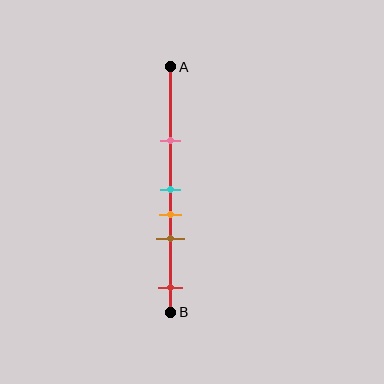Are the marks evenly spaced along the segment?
No, the marks are not evenly spaced.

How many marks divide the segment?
There are 5 marks dividing the segment.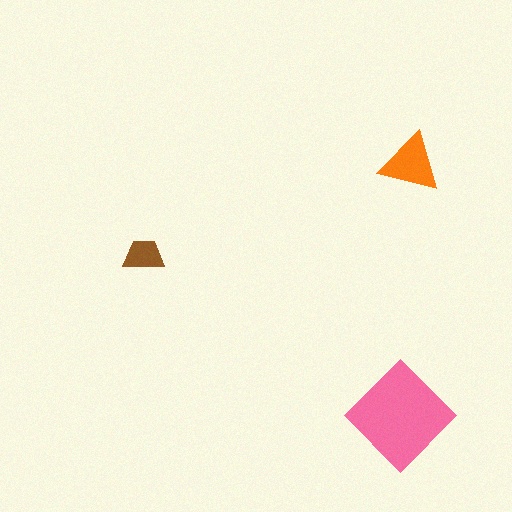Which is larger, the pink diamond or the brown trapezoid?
The pink diamond.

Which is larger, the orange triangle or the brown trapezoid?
The orange triangle.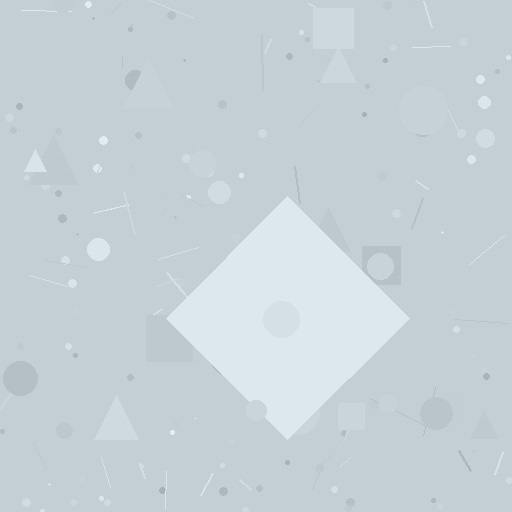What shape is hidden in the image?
A diamond is hidden in the image.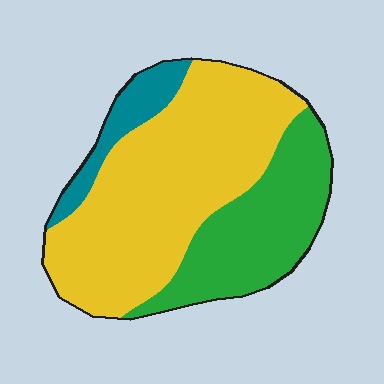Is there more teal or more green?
Green.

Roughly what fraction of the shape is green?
Green covers 30% of the shape.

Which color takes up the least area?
Teal, at roughly 10%.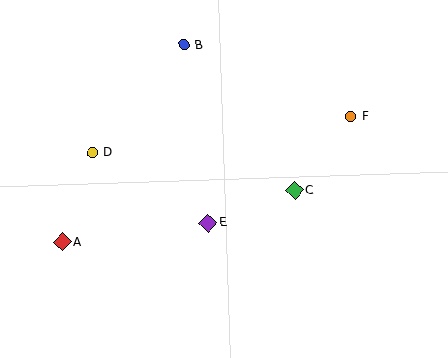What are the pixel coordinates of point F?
Point F is at (351, 117).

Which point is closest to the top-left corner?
Point D is closest to the top-left corner.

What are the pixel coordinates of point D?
Point D is at (92, 152).